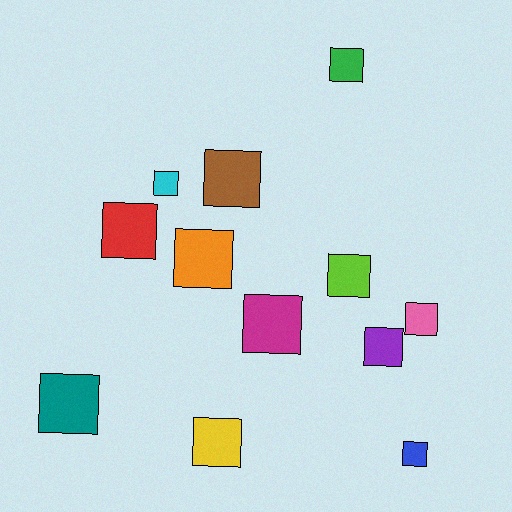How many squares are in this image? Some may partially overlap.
There are 12 squares.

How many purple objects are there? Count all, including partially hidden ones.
There is 1 purple object.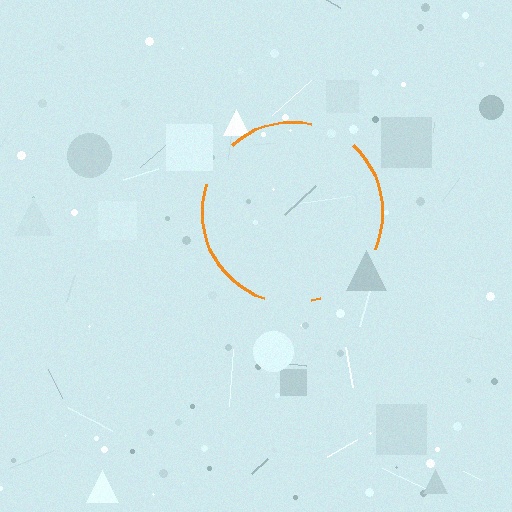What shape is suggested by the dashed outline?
The dashed outline suggests a circle.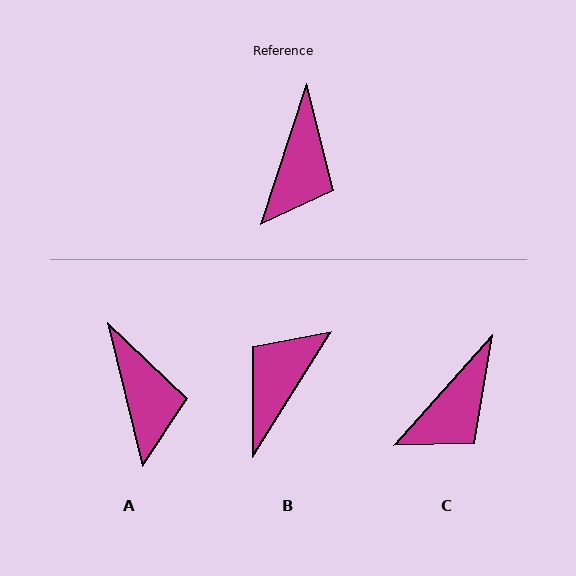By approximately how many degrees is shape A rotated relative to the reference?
Approximately 32 degrees counter-clockwise.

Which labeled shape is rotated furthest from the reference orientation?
B, about 166 degrees away.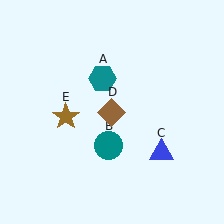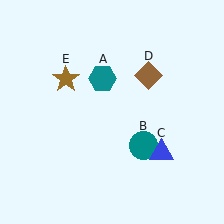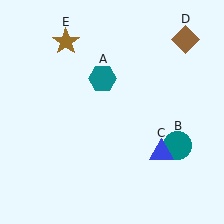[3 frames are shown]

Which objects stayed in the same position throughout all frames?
Teal hexagon (object A) and blue triangle (object C) remained stationary.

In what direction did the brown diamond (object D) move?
The brown diamond (object D) moved up and to the right.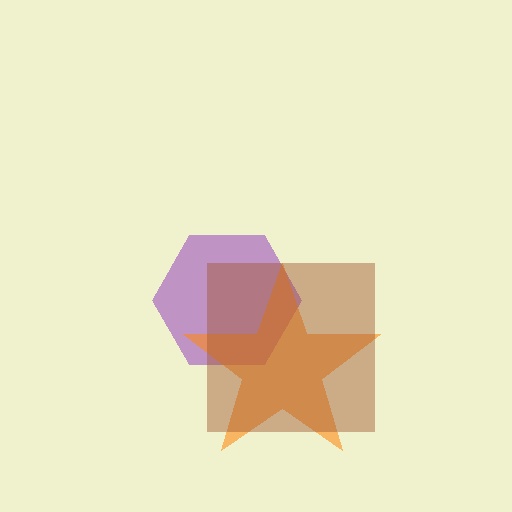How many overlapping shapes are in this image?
There are 3 overlapping shapes in the image.